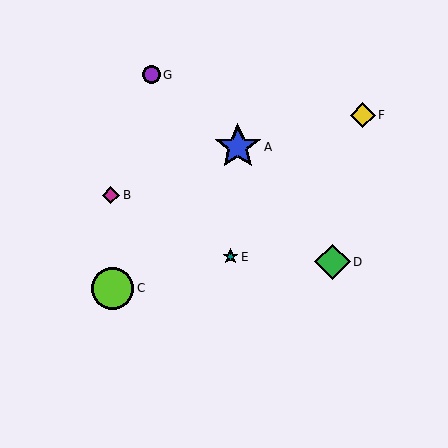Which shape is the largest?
The blue star (labeled A) is the largest.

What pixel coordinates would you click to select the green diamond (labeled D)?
Click at (333, 262) to select the green diamond D.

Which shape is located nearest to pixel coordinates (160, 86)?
The purple circle (labeled G) at (151, 75) is nearest to that location.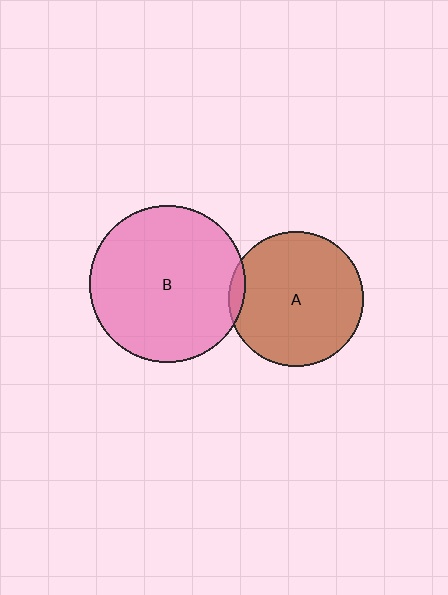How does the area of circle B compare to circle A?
Approximately 1.3 times.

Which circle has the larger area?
Circle B (pink).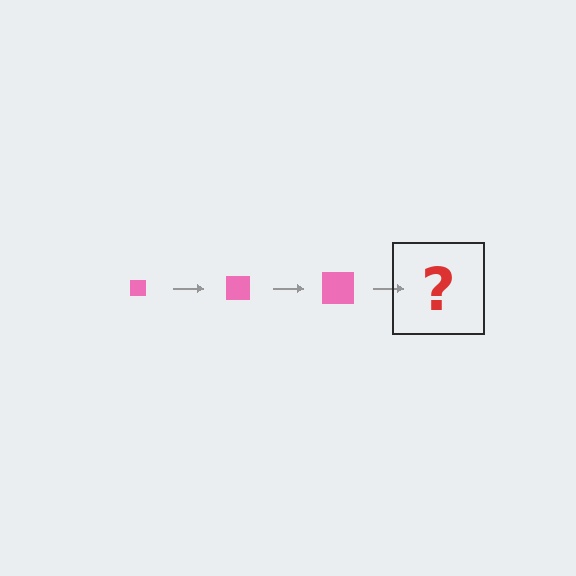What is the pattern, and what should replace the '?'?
The pattern is that the square gets progressively larger each step. The '?' should be a pink square, larger than the previous one.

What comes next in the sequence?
The next element should be a pink square, larger than the previous one.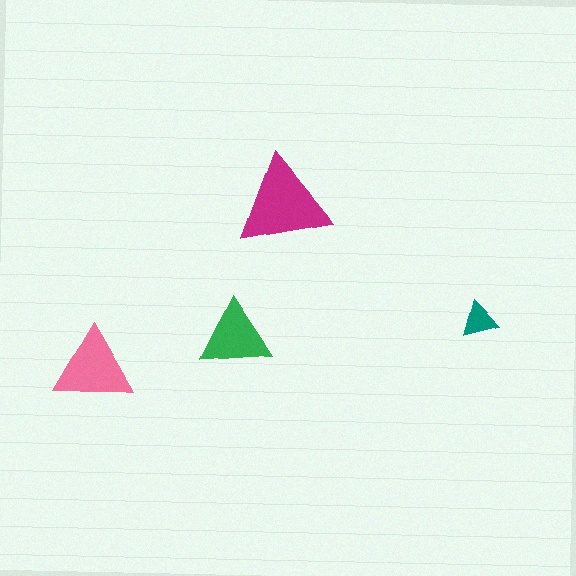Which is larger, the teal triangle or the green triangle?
The green one.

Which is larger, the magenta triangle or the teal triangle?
The magenta one.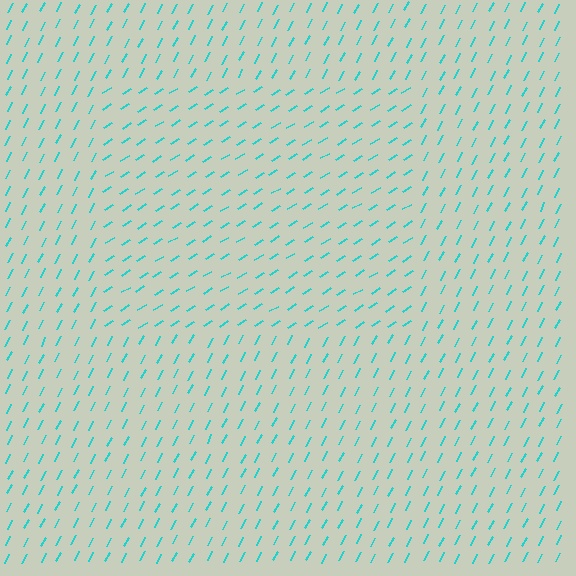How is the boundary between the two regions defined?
The boundary is defined purely by a change in line orientation (approximately 31 degrees difference). All lines are the same color and thickness.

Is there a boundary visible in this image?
Yes, there is a texture boundary formed by a change in line orientation.